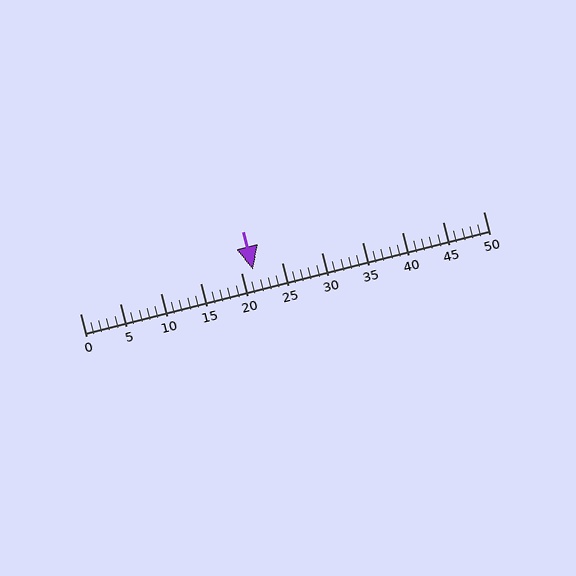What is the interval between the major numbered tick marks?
The major tick marks are spaced 5 units apart.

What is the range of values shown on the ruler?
The ruler shows values from 0 to 50.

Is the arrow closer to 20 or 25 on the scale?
The arrow is closer to 20.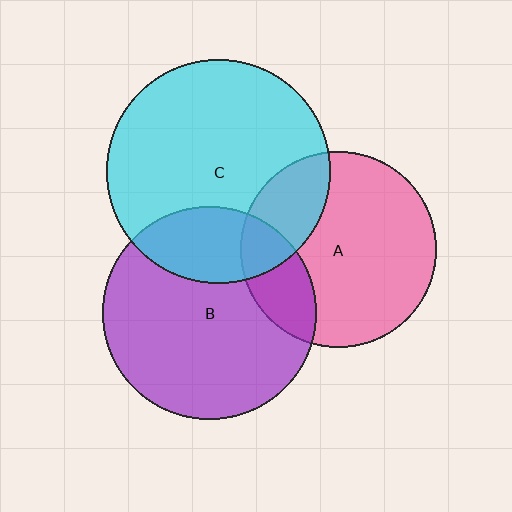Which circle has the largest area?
Circle C (cyan).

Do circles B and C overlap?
Yes.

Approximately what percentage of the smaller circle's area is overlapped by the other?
Approximately 25%.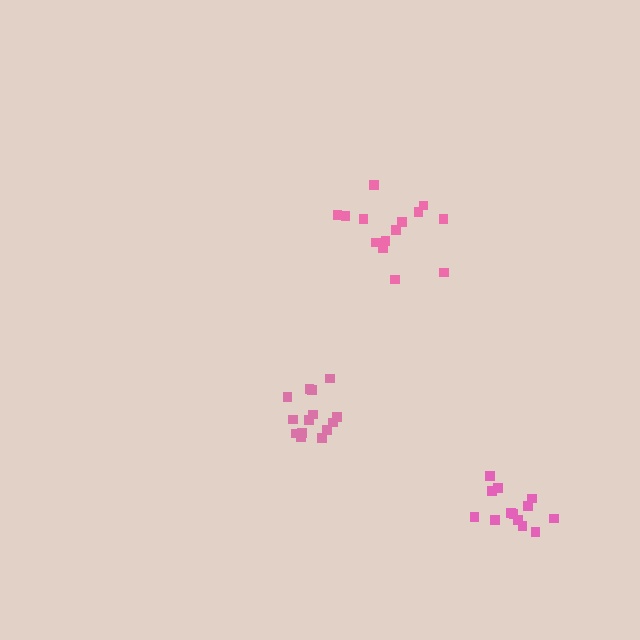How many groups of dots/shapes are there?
There are 3 groups.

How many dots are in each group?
Group 1: 14 dots, Group 2: 13 dots, Group 3: 14 dots (41 total).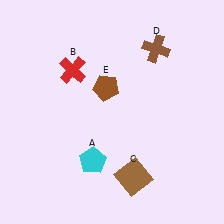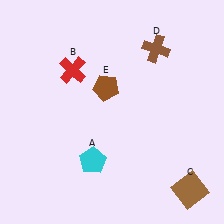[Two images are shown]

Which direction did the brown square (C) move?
The brown square (C) moved right.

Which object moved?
The brown square (C) moved right.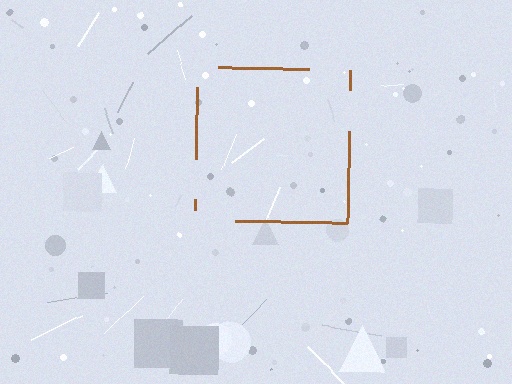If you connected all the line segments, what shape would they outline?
They would outline a square.